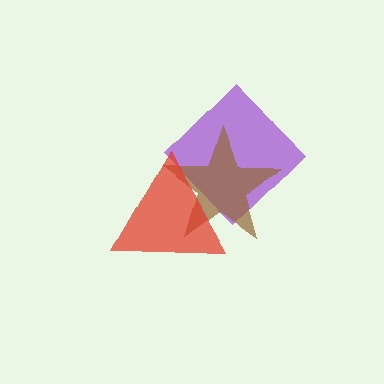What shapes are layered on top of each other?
The layered shapes are: a purple diamond, a brown star, a red triangle.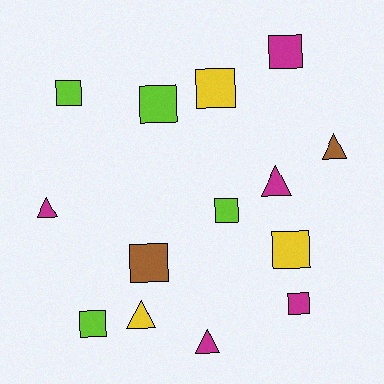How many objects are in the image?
There are 14 objects.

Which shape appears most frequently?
Square, with 9 objects.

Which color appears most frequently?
Magenta, with 5 objects.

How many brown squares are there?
There is 1 brown square.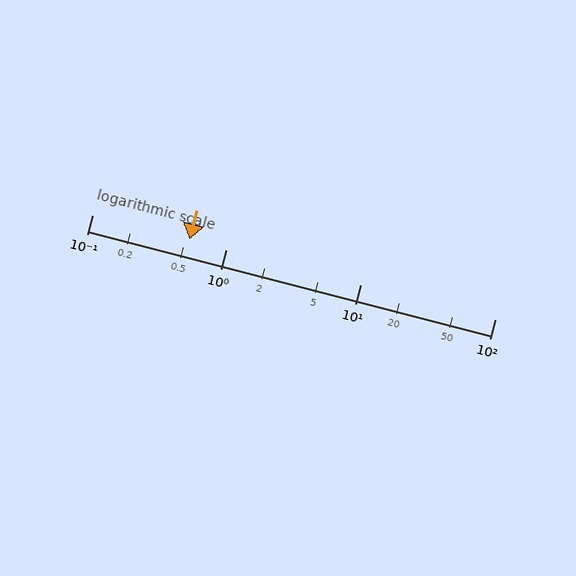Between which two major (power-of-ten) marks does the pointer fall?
The pointer is between 0.1 and 1.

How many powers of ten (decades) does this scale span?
The scale spans 3 decades, from 0.1 to 100.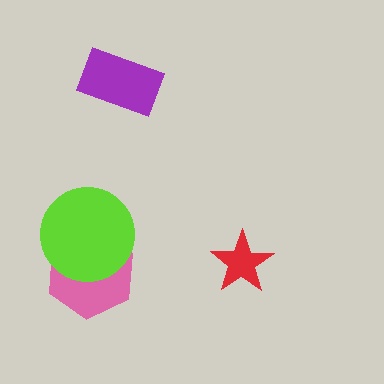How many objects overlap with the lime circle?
1 object overlaps with the lime circle.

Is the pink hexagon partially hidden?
Yes, it is partially covered by another shape.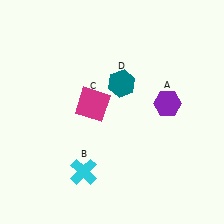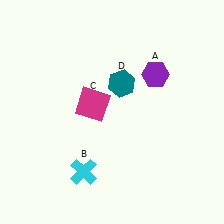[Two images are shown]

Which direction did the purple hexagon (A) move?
The purple hexagon (A) moved up.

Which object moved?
The purple hexagon (A) moved up.